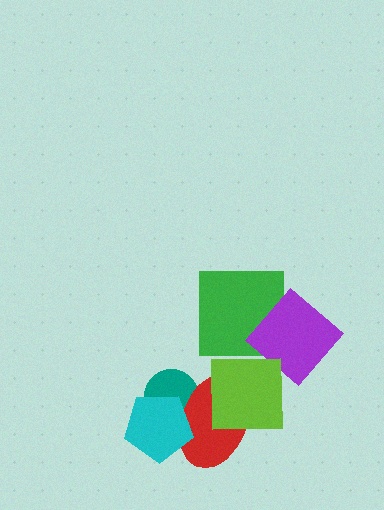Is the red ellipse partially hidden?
Yes, it is partially covered by another shape.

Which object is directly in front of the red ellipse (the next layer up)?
The lime square is directly in front of the red ellipse.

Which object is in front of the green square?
The purple diamond is in front of the green square.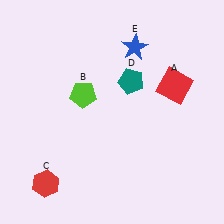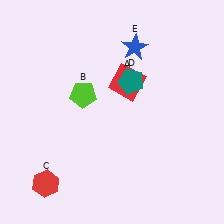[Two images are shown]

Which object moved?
The red square (A) moved left.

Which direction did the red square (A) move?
The red square (A) moved left.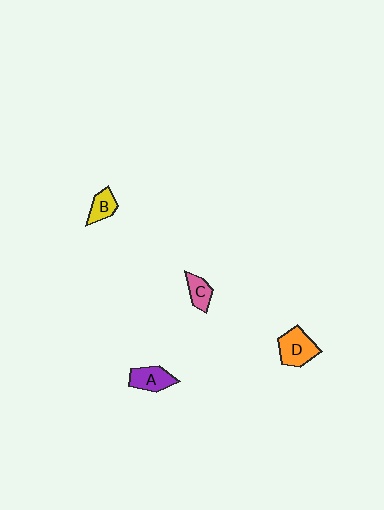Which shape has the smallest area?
Shape C (pink).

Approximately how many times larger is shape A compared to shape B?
Approximately 1.3 times.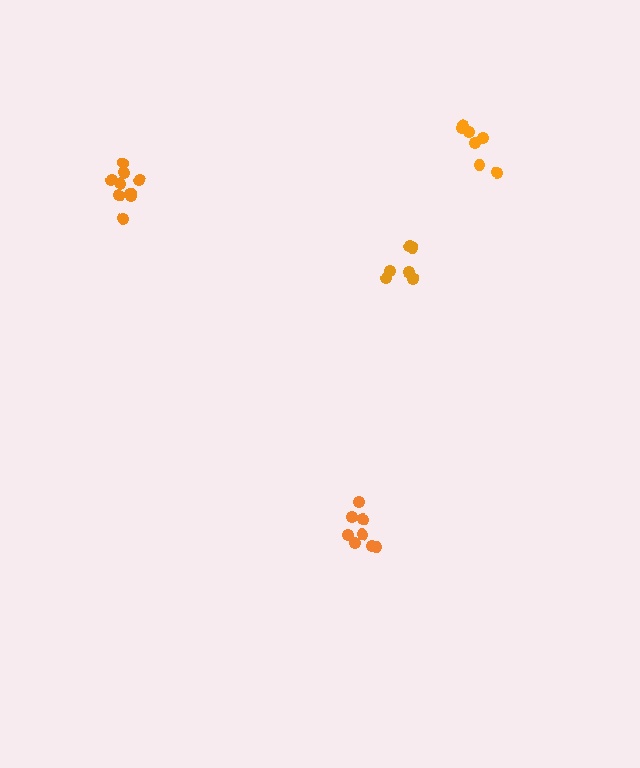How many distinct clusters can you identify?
There are 4 distinct clusters.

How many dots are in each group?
Group 1: 7 dots, Group 2: 6 dots, Group 3: 8 dots, Group 4: 10 dots (31 total).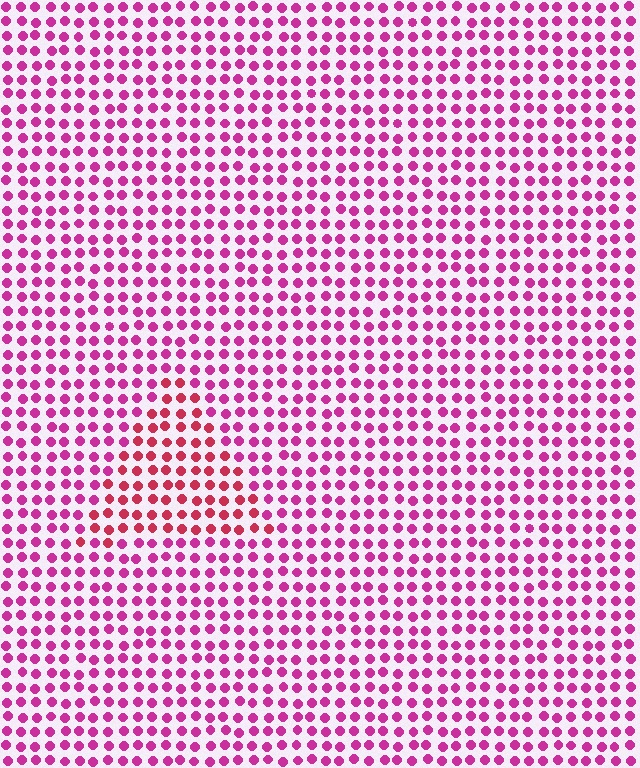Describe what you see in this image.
The image is filled with small magenta elements in a uniform arrangement. A triangle-shaped region is visible where the elements are tinted to a slightly different hue, forming a subtle color boundary.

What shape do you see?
I see a triangle.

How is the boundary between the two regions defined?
The boundary is defined purely by a slight shift in hue (about 29 degrees). Spacing, size, and orientation are identical on both sides.